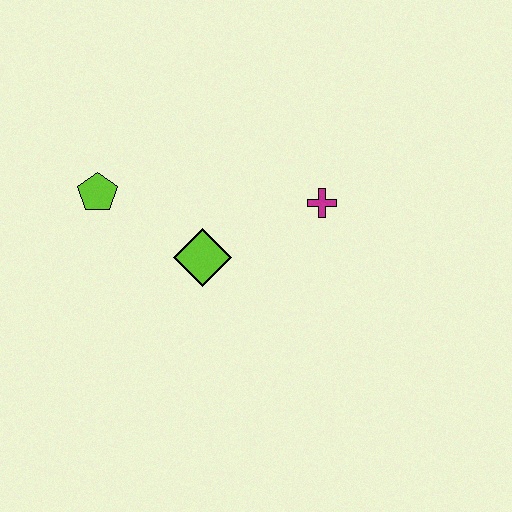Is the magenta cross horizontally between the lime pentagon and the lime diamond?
No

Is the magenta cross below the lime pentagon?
Yes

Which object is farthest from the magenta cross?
The lime pentagon is farthest from the magenta cross.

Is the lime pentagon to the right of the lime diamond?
No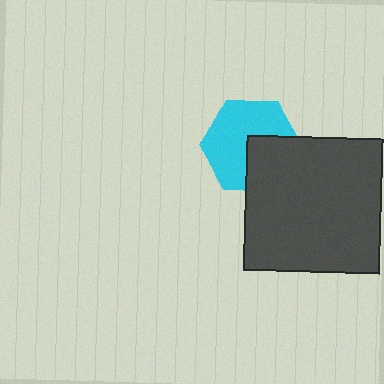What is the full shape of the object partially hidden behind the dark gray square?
The partially hidden object is a cyan hexagon.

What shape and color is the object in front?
The object in front is a dark gray square.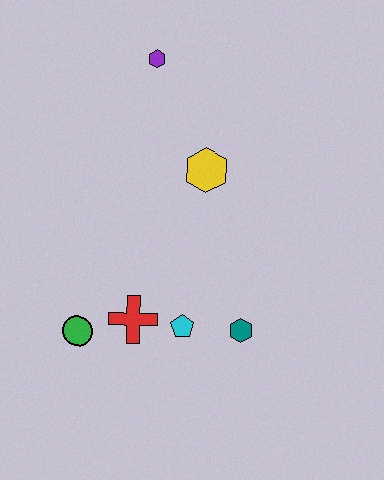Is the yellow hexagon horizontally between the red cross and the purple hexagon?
No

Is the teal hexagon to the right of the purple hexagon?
Yes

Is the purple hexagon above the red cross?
Yes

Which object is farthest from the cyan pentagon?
The purple hexagon is farthest from the cyan pentagon.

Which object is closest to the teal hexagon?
The cyan pentagon is closest to the teal hexagon.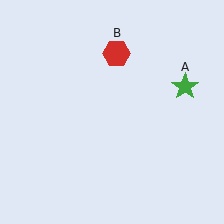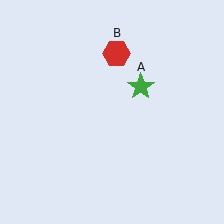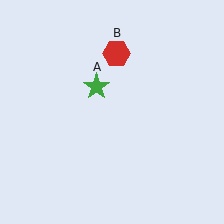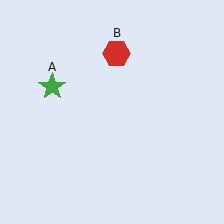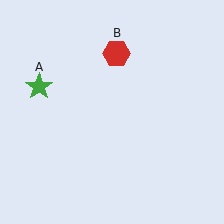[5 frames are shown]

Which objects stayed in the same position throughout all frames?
Red hexagon (object B) remained stationary.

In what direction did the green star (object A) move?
The green star (object A) moved left.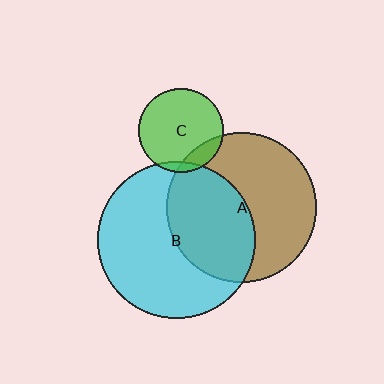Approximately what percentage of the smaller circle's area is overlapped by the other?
Approximately 45%.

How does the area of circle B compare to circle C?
Approximately 3.4 times.